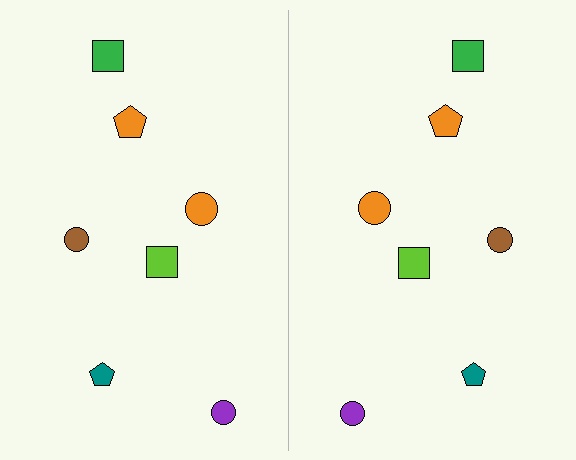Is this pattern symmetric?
Yes, this pattern has bilateral (reflection) symmetry.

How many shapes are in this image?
There are 14 shapes in this image.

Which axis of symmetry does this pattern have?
The pattern has a vertical axis of symmetry running through the center of the image.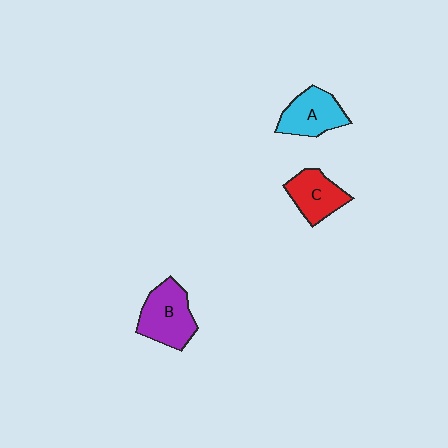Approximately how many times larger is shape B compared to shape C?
Approximately 1.3 times.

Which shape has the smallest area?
Shape C (red).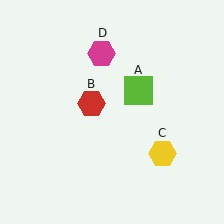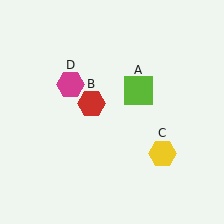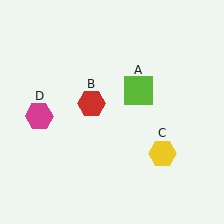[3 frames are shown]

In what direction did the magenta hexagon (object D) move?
The magenta hexagon (object D) moved down and to the left.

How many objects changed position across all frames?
1 object changed position: magenta hexagon (object D).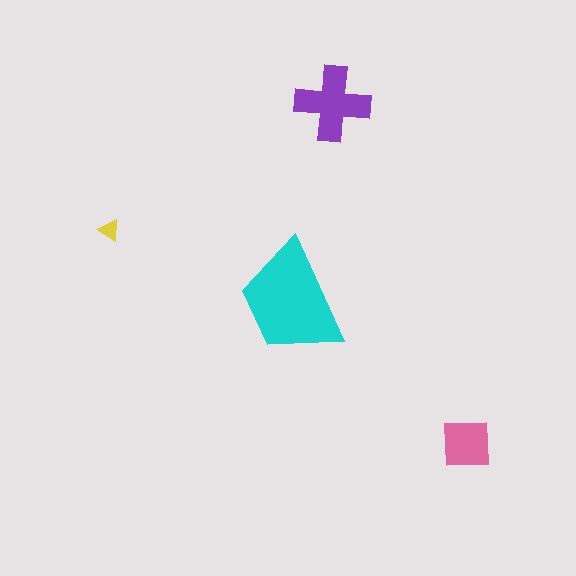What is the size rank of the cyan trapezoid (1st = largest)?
1st.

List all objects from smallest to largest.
The yellow triangle, the pink square, the purple cross, the cyan trapezoid.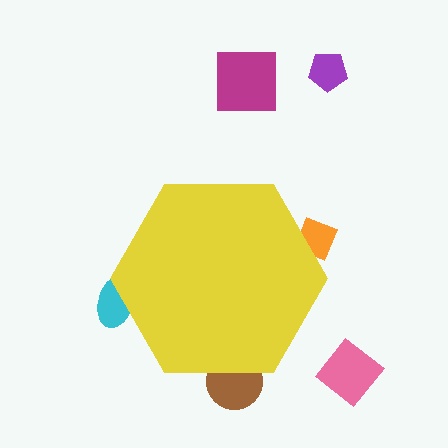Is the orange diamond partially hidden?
Yes, the orange diamond is partially hidden behind the yellow hexagon.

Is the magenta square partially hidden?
No, the magenta square is fully visible.